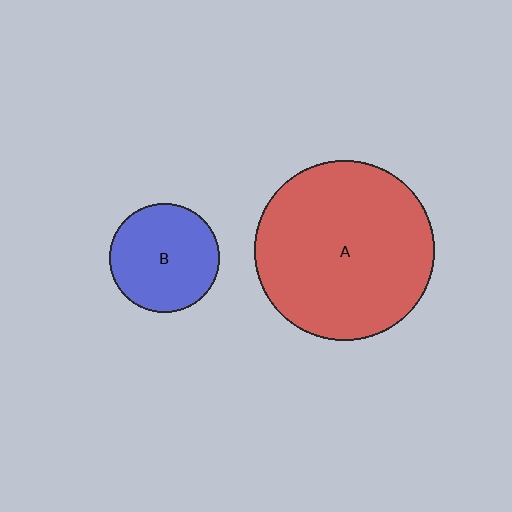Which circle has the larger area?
Circle A (red).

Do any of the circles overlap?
No, none of the circles overlap.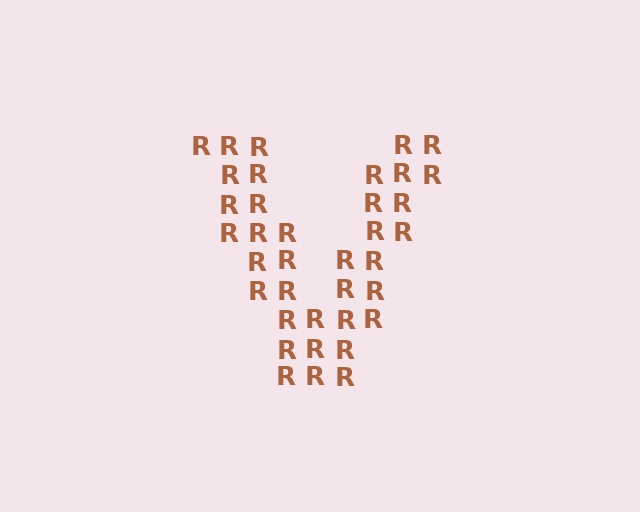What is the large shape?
The large shape is the letter V.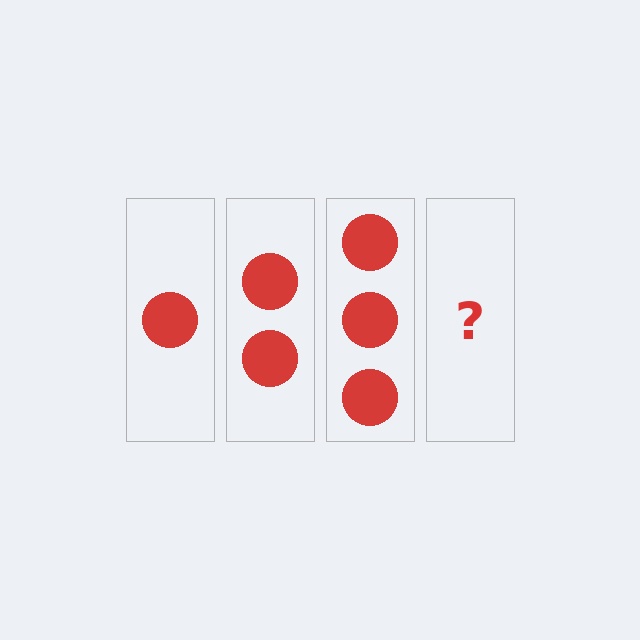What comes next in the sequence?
The next element should be 4 circles.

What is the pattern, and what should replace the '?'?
The pattern is that each step adds one more circle. The '?' should be 4 circles.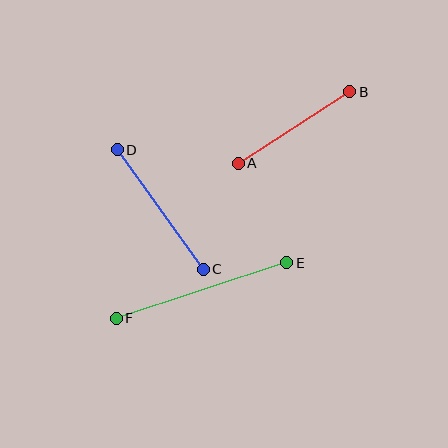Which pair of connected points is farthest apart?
Points E and F are farthest apart.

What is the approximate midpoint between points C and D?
The midpoint is at approximately (160, 209) pixels.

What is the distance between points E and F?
The distance is approximately 179 pixels.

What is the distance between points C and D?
The distance is approximately 147 pixels.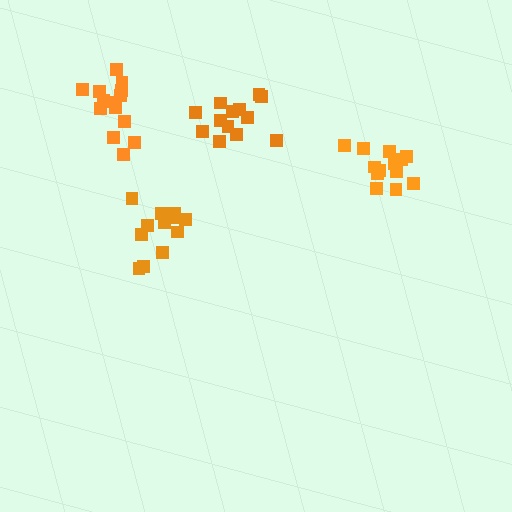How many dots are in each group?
Group 1: 14 dots, Group 2: 13 dots, Group 3: 13 dots, Group 4: 12 dots (52 total).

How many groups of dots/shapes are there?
There are 4 groups.